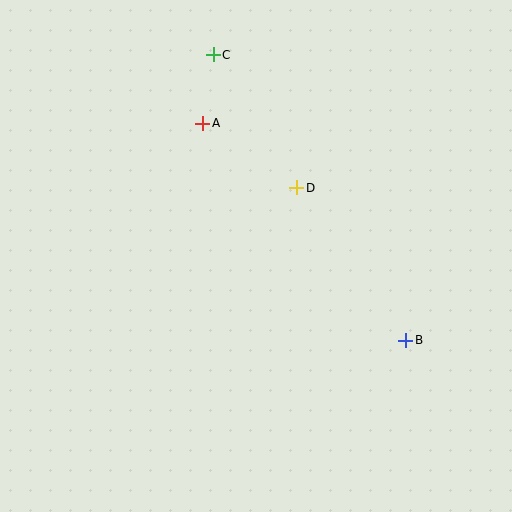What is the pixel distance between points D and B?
The distance between D and B is 187 pixels.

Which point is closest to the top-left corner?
Point C is closest to the top-left corner.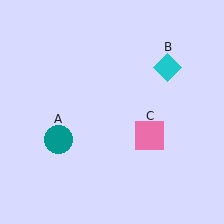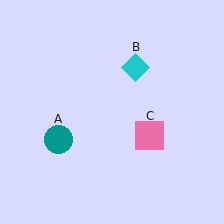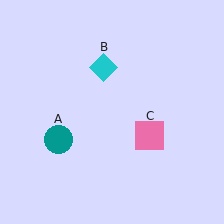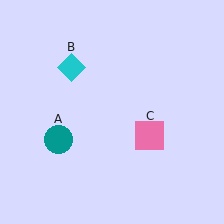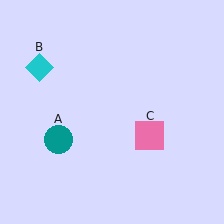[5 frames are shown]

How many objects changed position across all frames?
1 object changed position: cyan diamond (object B).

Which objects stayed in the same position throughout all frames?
Teal circle (object A) and pink square (object C) remained stationary.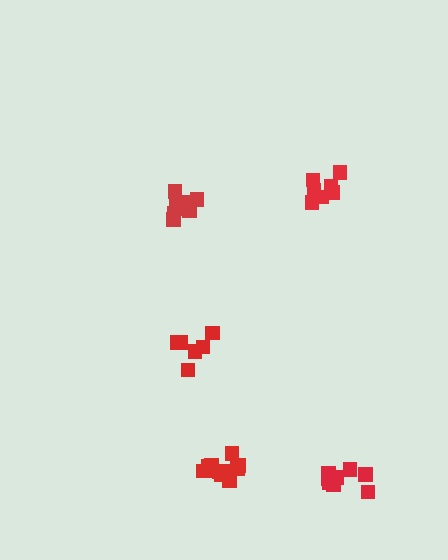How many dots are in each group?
Group 1: 8 dots, Group 2: 11 dots, Group 3: 7 dots, Group 4: 6 dots, Group 5: 10 dots (42 total).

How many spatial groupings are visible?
There are 5 spatial groupings.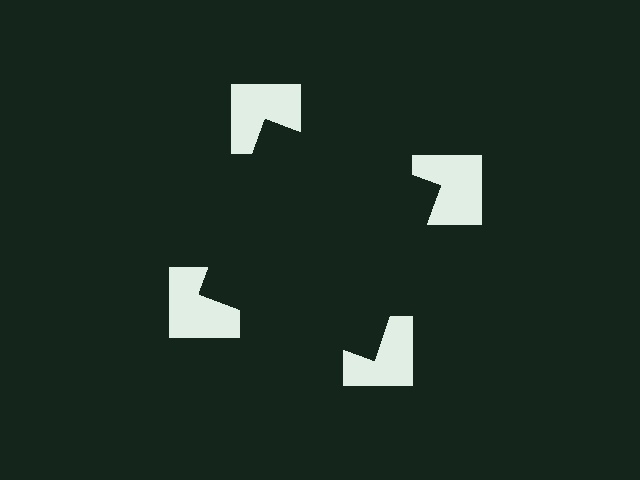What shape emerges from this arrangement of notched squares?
An illusory square — its edges are inferred from the aligned wedge cuts in the notched squares, not physically drawn.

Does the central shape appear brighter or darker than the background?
It typically appears slightly darker than the background, even though no actual brightness change is drawn.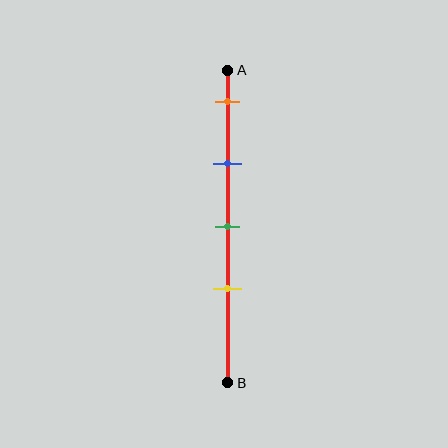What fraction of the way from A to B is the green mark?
The green mark is approximately 50% (0.5) of the way from A to B.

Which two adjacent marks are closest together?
The green and yellow marks are the closest adjacent pair.